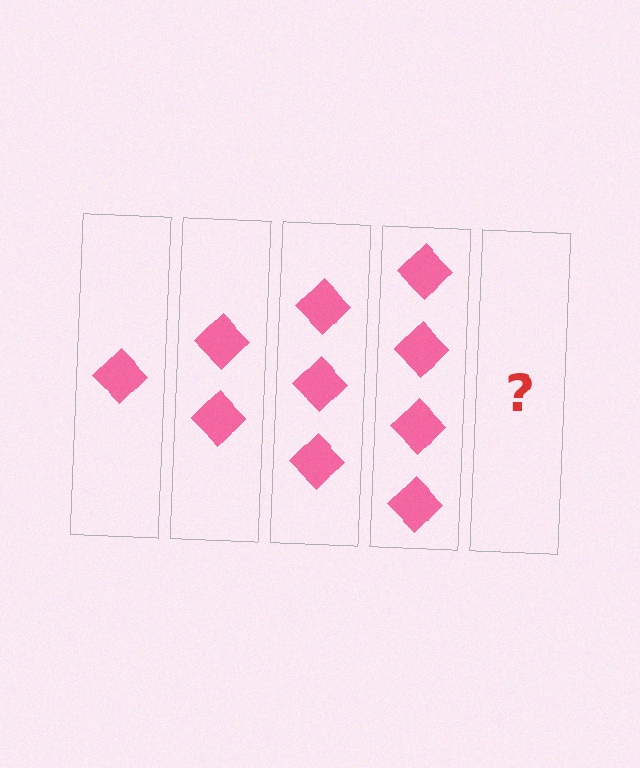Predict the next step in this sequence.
The next step is 5 diamonds.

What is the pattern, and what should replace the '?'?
The pattern is that each step adds one more diamond. The '?' should be 5 diamonds.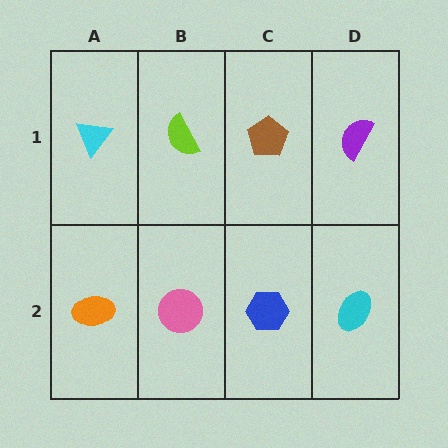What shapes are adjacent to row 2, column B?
A lime semicircle (row 1, column B), an orange ellipse (row 2, column A), a blue hexagon (row 2, column C).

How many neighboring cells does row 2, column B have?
3.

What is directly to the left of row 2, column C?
A pink circle.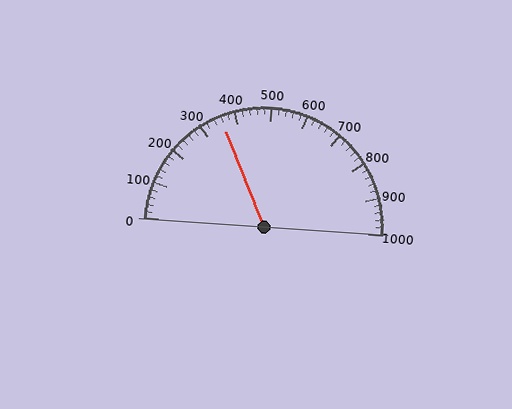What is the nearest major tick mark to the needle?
The nearest major tick mark is 400.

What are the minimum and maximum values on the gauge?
The gauge ranges from 0 to 1000.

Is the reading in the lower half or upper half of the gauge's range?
The reading is in the lower half of the range (0 to 1000).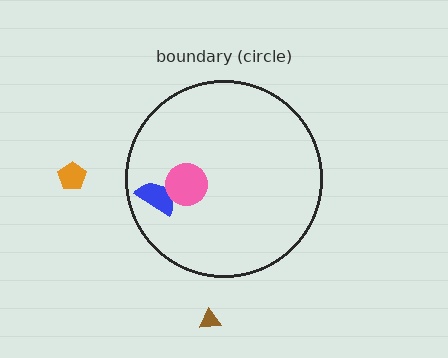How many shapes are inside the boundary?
2 inside, 2 outside.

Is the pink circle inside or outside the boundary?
Inside.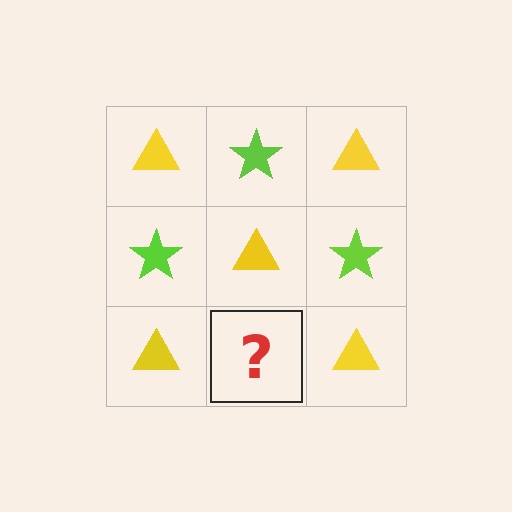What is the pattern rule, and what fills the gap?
The rule is that it alternates yellow triangle and lime star in a checkerboard pattern. The gap should be filled with a lime star.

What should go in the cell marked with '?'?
The missing cell should contain a lime star.